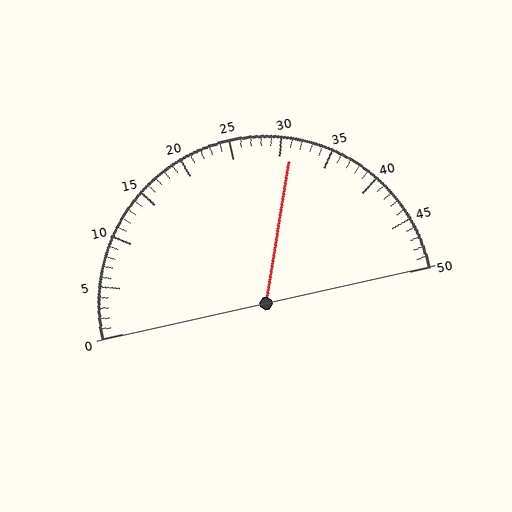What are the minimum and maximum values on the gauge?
The gauge ranges from 0 to 50.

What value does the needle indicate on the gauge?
The needle indicates approximately 31.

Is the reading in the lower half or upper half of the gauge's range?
The reading is in the upper half of the range (0 to 50).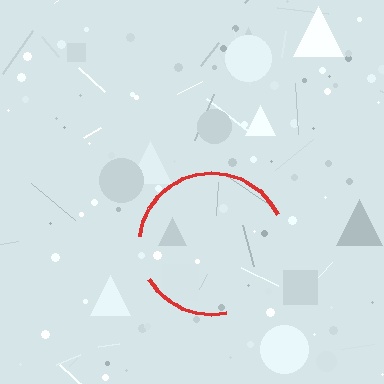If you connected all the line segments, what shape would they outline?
They would outline a circle.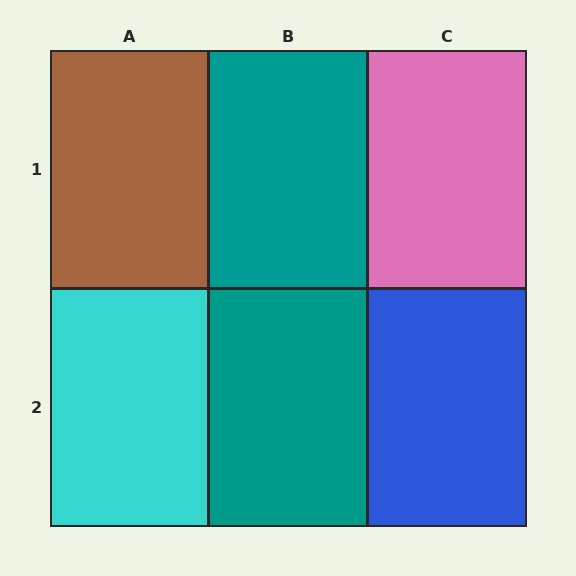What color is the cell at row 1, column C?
Pink.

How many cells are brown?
1 cell is brown.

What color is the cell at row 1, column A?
Brown.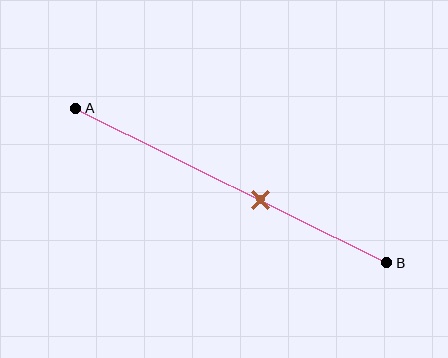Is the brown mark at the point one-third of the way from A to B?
No, the mark is at about 60% from A, not at the 33% one-third point.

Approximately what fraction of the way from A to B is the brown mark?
The brown mark is approximately 60% of the way from A to B.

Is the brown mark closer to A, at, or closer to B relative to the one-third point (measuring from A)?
The brown mark is closer to point B than the one-third point of segment AB.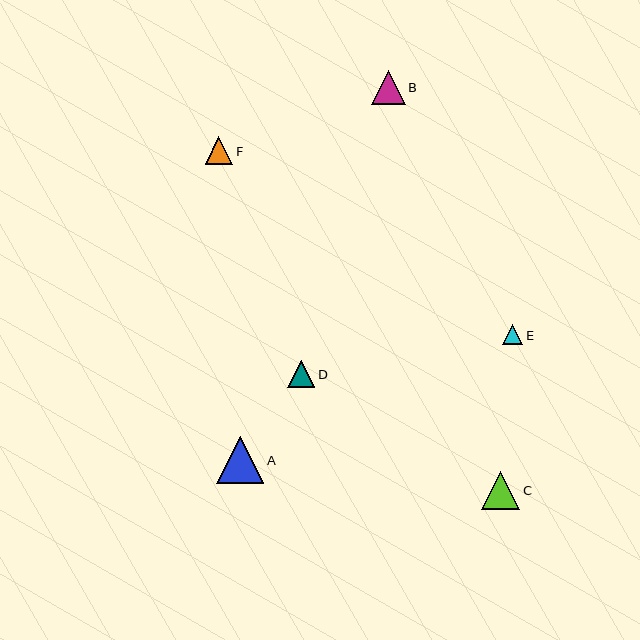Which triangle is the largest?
Triangle A is the largest with a size of approximately 47 pixels.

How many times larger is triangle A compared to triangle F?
Triangle A is approximately 1.7 times the size of triangle F.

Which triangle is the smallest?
Triangle E is the smallest with a size of approximately 20 pixels.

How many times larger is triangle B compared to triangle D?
Triangle B is approximately 1.2 times the size of triangle D.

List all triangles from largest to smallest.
From largest to smallest: A, C, B, F, D, E.